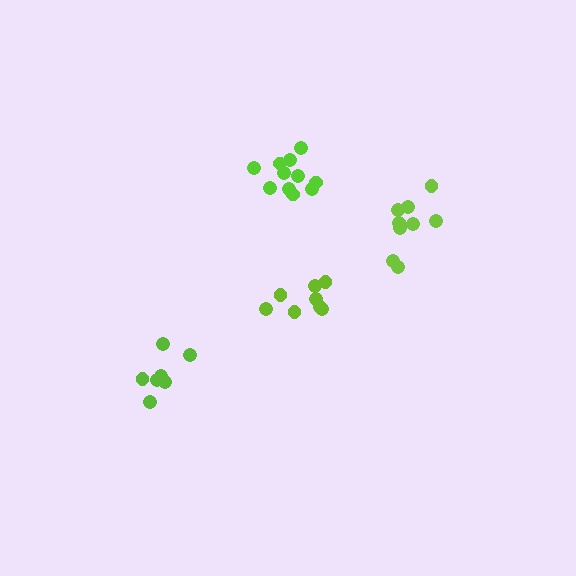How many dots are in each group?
Group 1: 7 dots, Group 2: 8 dots, Group 3: 10 dots, Group 4: 11 dots (36 total).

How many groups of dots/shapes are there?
There are 4 groups.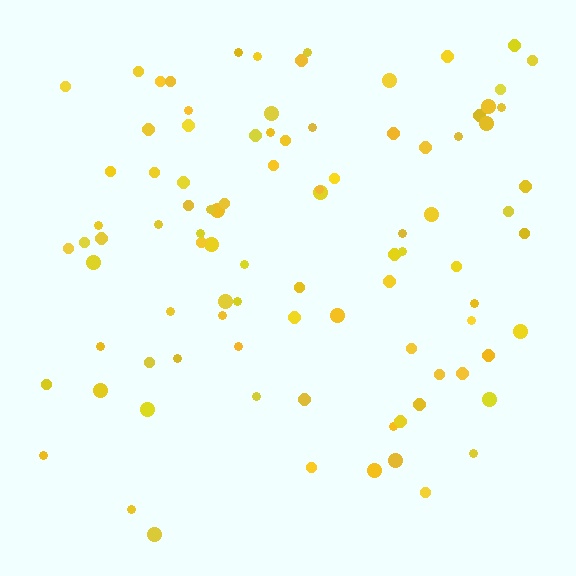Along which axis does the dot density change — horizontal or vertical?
Vertical.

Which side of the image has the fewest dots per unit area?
The bottom.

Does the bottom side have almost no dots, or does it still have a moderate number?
Still a moderate number, just noticeably fewer than the top.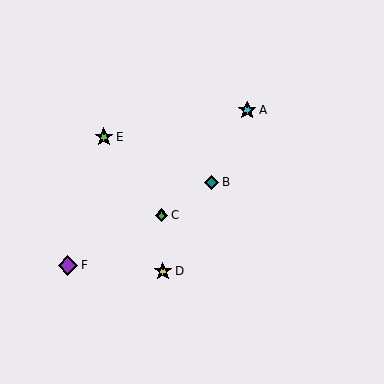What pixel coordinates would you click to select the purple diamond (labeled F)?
Click at (68, 265) to select the purple diamond F.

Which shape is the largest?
The purple diamond (labeled F) is the largest.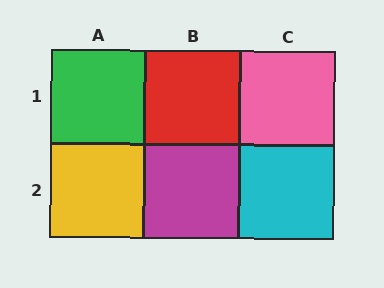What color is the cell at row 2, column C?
Cyan.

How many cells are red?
1 cell is red.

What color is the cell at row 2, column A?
Yellow.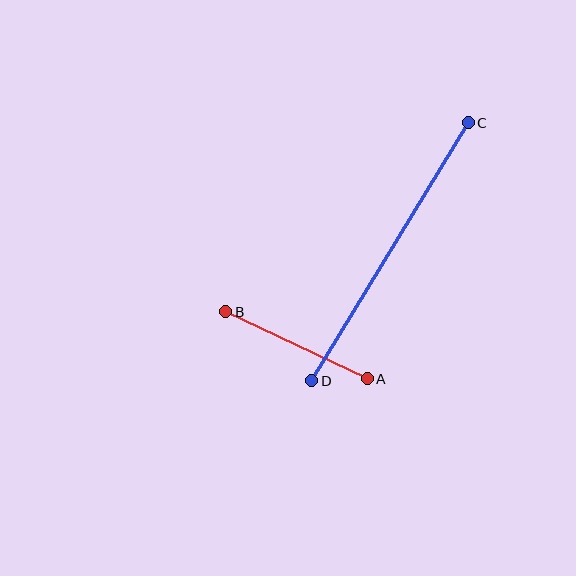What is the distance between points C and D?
The distance is approximately 302 pixels.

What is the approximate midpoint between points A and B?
The midpoint is at approximately (296, 345) pixels.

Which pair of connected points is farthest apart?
Points C and D are farthest apart.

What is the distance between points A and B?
The distance is approximately 157 pixels.